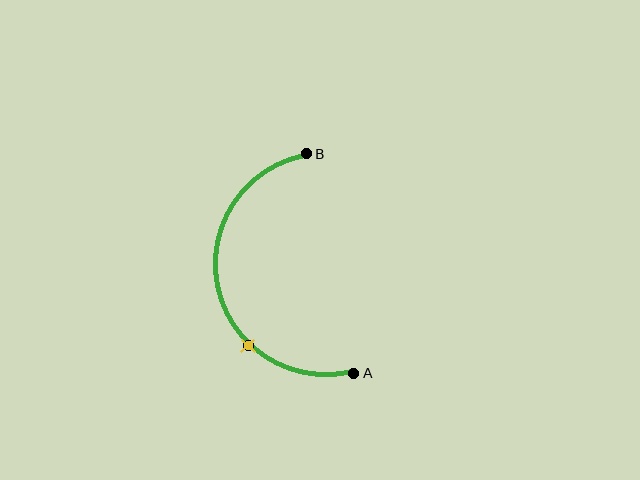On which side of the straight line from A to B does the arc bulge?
The arc bulges to the left of the straight line connecting A and B.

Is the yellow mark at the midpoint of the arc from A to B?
No. The yellow mark lies on the arc but is closer to endpoint A. The arc midpoint would be at the point on the curve equidistant along the arc from both A and B.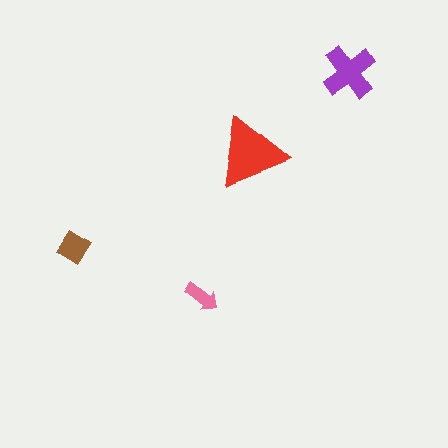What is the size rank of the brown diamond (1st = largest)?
3rd.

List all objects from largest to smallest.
The red triangle, the purple cross, the brown diamond, the pink arrow.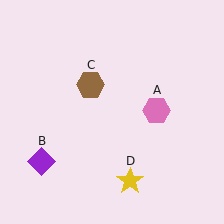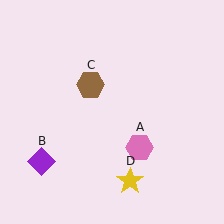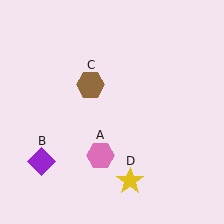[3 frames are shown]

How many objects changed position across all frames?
1 object changed position: pink hexagon (object A).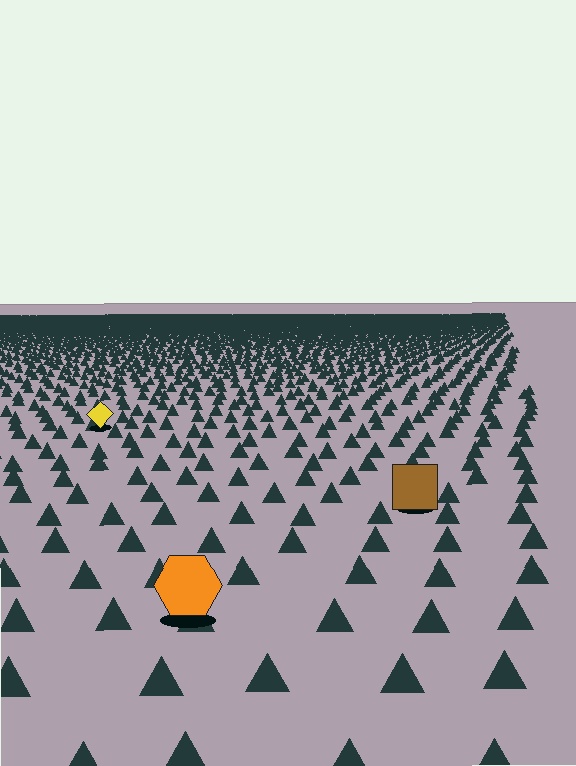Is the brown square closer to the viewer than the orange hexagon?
No. The orange hexagon is closer — you can tell from the texture gradient: the ground texture is coarser near it.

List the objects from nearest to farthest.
From nearest to farthest: the orange hexagon, the brown square, the yellow diamond.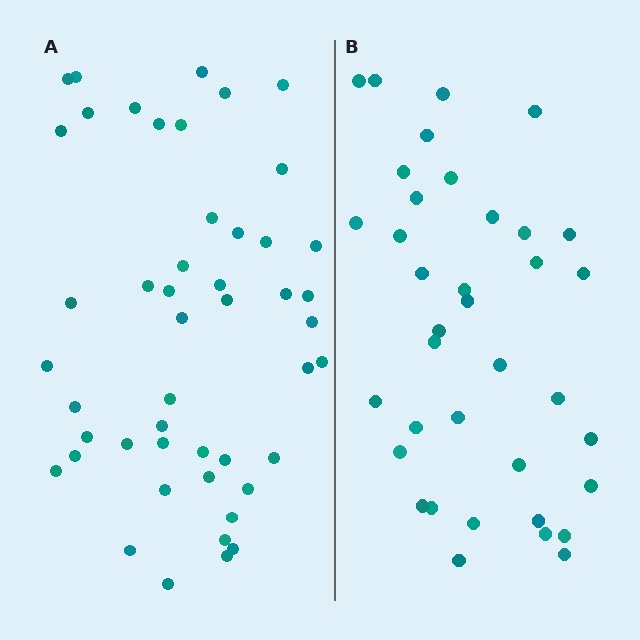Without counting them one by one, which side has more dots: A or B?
Region A (the left region) has more dots.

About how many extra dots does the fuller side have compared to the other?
Region A has roughly 12 or so more dots than region B.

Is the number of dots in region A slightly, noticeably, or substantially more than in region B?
Region A has noticeably more, but not dramatically so. The ratio is roughly 1.3 to 1.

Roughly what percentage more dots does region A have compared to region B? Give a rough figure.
About 30% more.